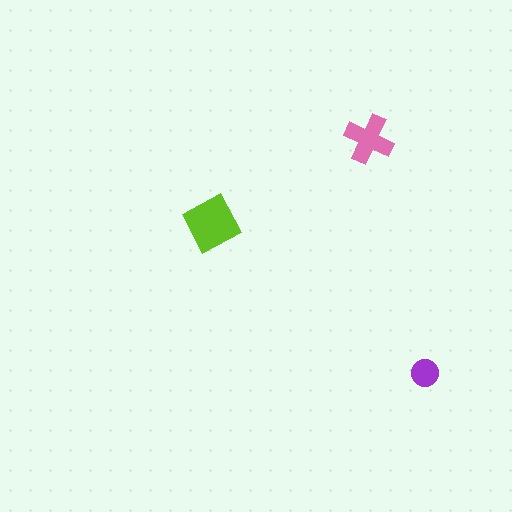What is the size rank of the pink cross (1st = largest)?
2nd.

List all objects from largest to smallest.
The lime diamond, the pink cross, the purple circle.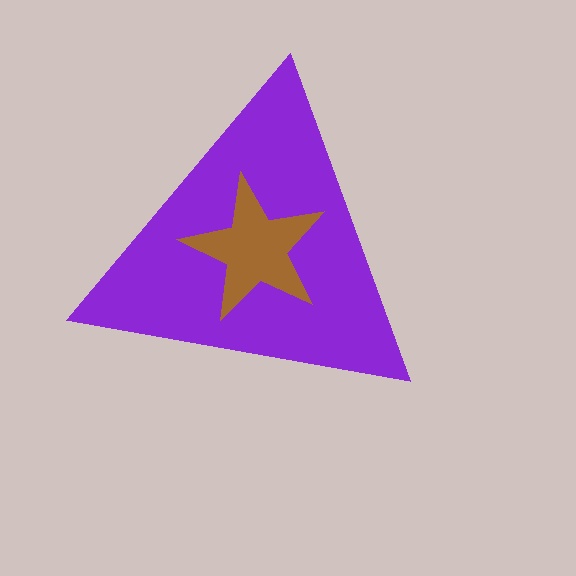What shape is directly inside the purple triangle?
The brown star.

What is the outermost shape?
The purple triangle.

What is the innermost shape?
The brown star.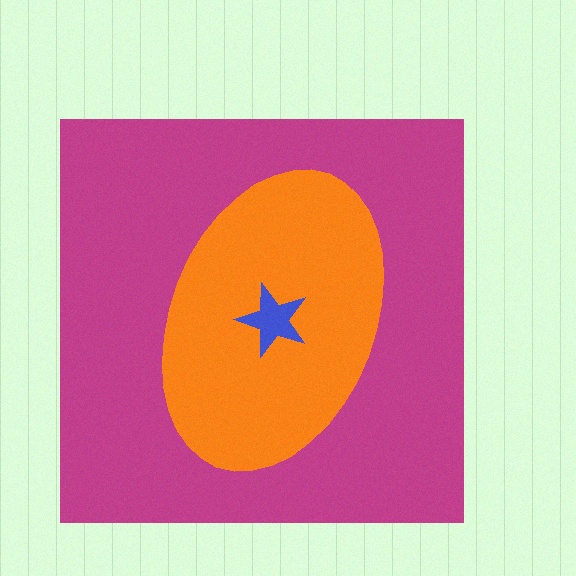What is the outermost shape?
The magenta square.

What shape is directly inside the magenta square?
The orange ellipse.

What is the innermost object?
The blue star.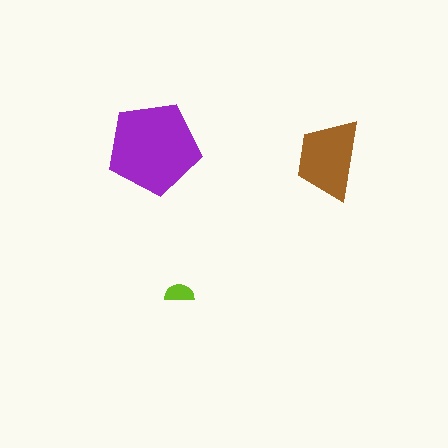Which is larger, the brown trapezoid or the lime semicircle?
The brown trapezoid.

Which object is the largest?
The purple pentagon.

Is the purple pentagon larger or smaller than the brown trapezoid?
Larger.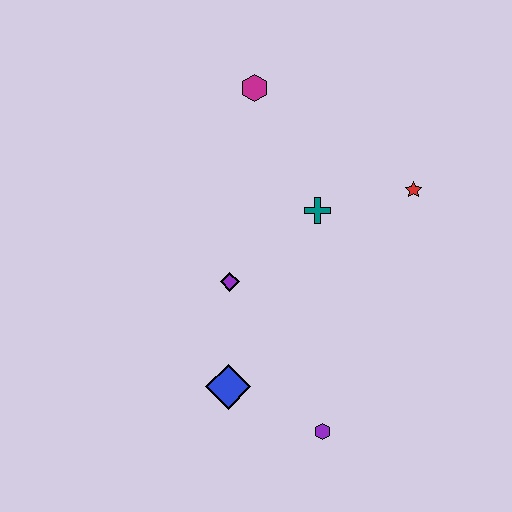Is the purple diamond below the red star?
Yes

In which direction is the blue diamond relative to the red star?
The blue diamond is below the red star.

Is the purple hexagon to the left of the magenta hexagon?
No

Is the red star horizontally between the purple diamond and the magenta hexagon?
No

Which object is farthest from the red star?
The blue diamond is farthest from the red star.